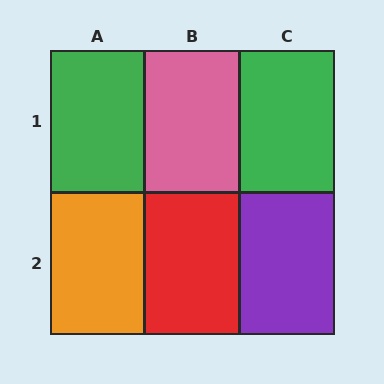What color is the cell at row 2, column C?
Purple.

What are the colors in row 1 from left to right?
Green, pink, green.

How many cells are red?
1 cell is red.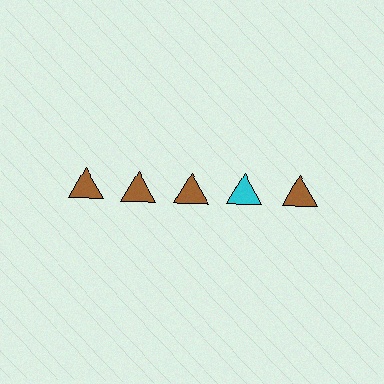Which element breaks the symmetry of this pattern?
The cyan triangle in the top row, second from right column breaks the symmetry. All other shapes are brown triangles.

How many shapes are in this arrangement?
There are 5 shapes arranged in a grid pattern.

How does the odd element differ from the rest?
It has a different color: cyan instead of brown.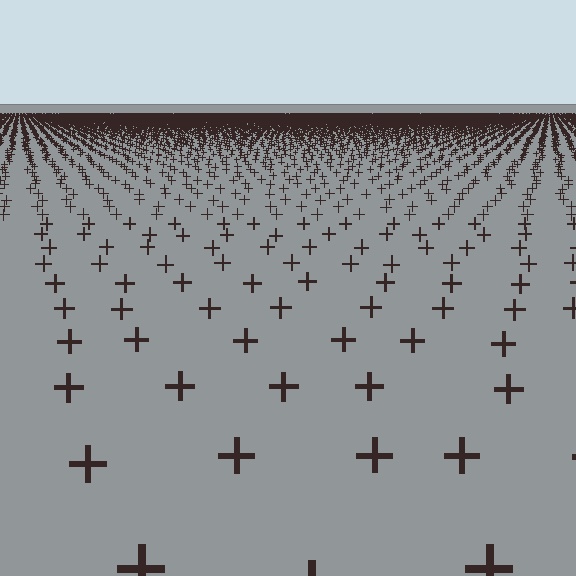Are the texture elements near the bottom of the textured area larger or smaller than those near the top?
Larger. Near the bottom, elements are closer to the viewer and appear at a bigger on-screen size.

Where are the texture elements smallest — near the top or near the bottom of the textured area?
Near the top.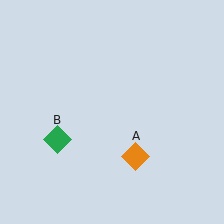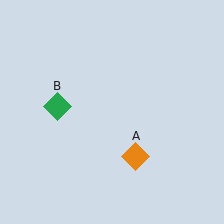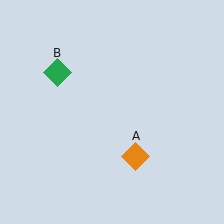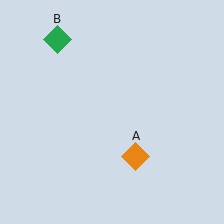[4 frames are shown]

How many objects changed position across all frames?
1 object changed position: green diamond (object B).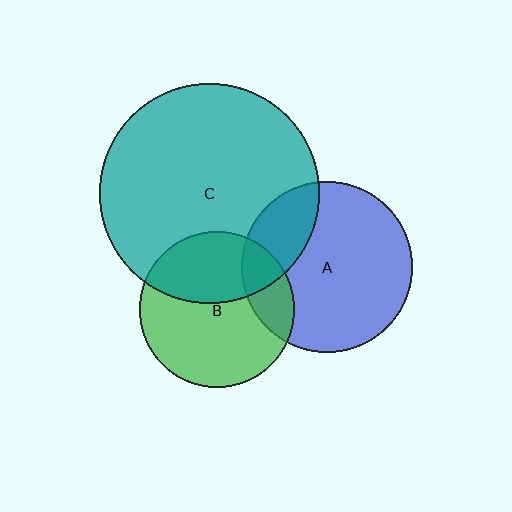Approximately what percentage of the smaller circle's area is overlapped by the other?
Approximately 40%.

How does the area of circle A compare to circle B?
Approximately 1.2 times.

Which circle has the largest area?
Circle C (teal).